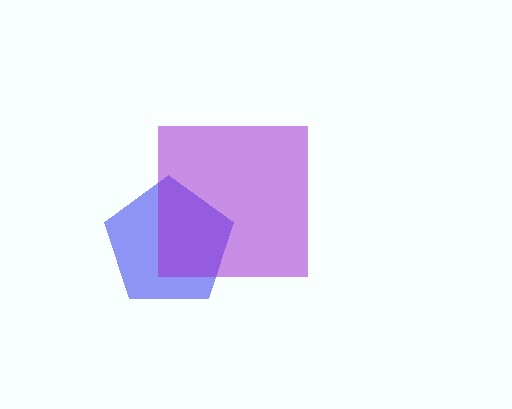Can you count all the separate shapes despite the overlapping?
Yes, there are 2 separate shapes.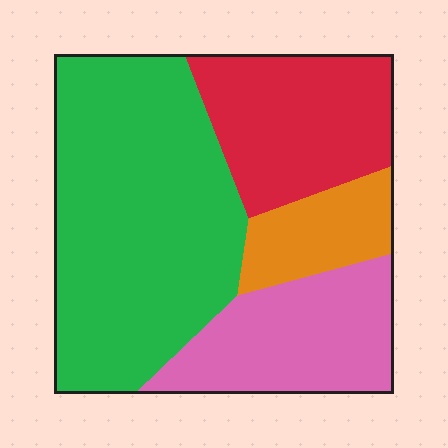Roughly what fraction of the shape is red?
Red takes up about one fifth (1/5) of the shape.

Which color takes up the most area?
Green, at roughly 45%.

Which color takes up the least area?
Orange, at roughly 10%.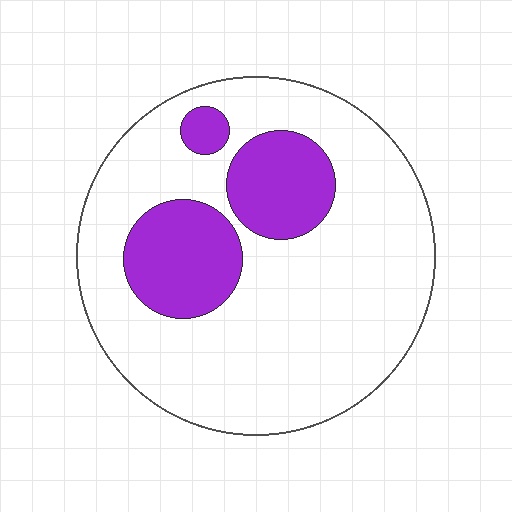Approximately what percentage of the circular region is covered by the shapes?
Approximately 20%.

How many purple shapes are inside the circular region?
3.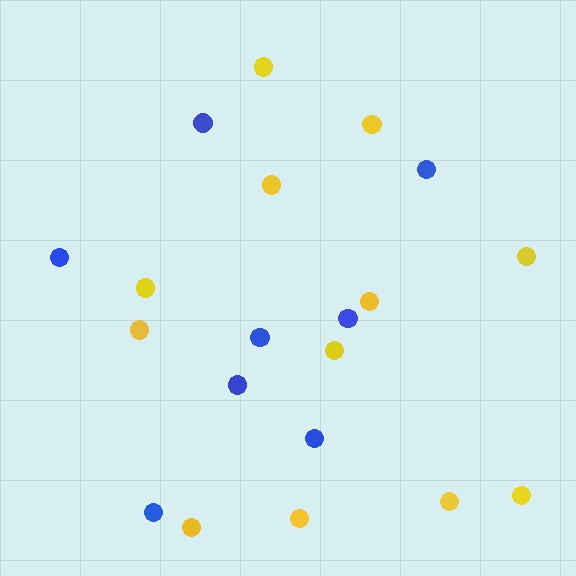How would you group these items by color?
There are 2 groups: one group of blue circles (8) and one group of yellow circles (12).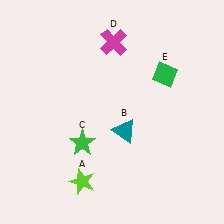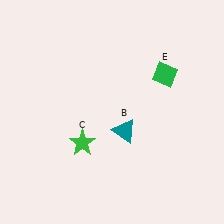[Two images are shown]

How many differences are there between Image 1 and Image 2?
There are 2 differences between the two images.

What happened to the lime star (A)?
The lime star (A) was removed in Image 2. It was in the bottom-left area of Image 1.